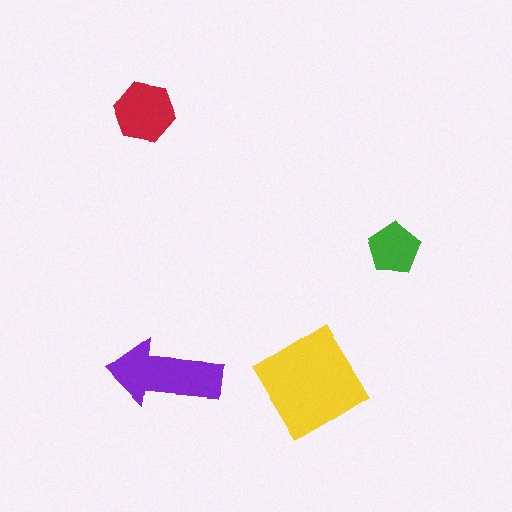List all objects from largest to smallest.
The yellow diamond, the purple arrow, the red hexagon, the green pentagon.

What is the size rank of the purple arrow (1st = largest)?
2nd.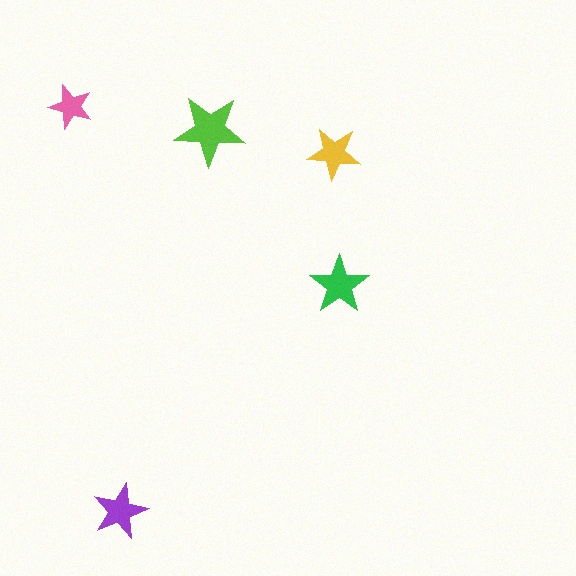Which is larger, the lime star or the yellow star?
The lime one.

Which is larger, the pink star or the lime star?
The lime one.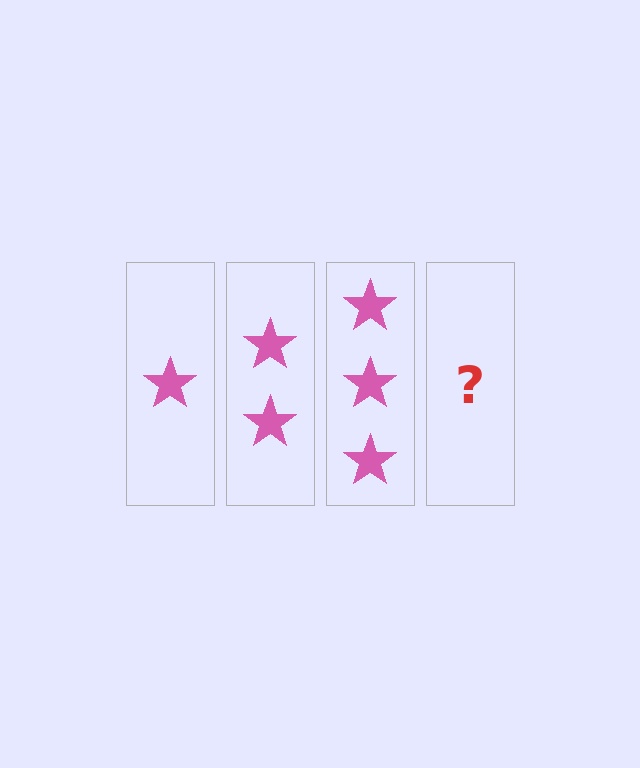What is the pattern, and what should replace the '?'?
The pattern is that each step adds one more star. The '?' should be 4 stars.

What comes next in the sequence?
The next element should be 4 stars.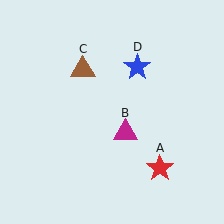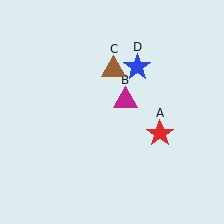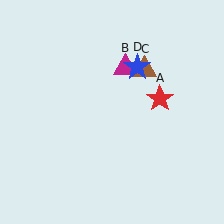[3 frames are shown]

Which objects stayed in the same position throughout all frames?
Blue star (object D) remained stationary.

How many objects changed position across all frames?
3 objects changed position: red star (object A), magenta triangle (object B), brown triangle (object C).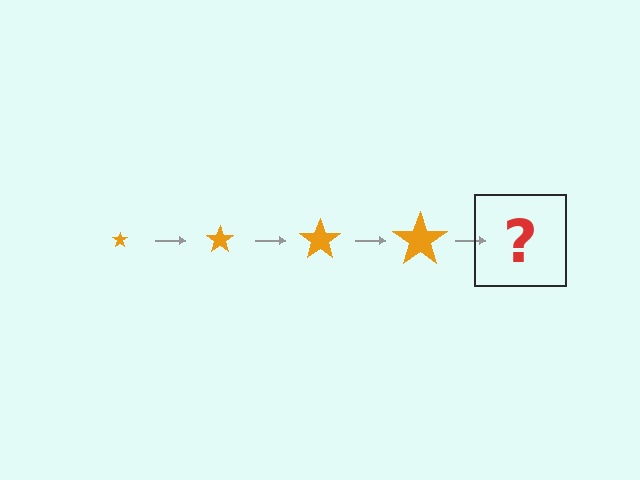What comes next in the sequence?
The next element should be an orange star, larger than the previous one.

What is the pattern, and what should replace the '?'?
The pattern is that the star gets progressively larger each step. The '?' should be an orange star, larger than the previous one.